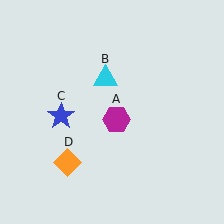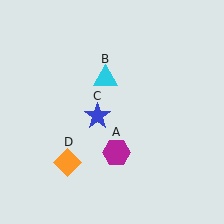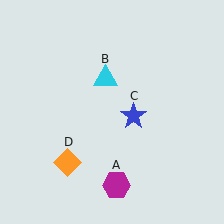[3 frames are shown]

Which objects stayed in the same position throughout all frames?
Cyan triangle (object B) and orange diamond (object D) remained stationary.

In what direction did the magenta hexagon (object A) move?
The magenta hexagon (object A) moved down.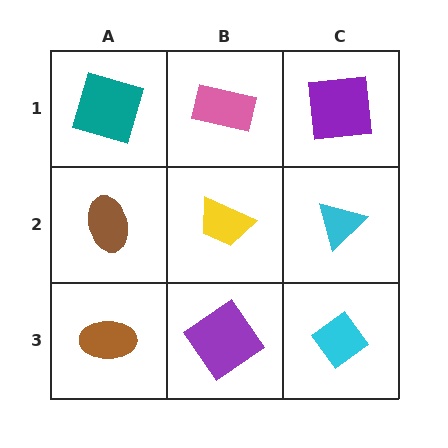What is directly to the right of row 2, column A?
A yellow trapezoid.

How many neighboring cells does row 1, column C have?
2.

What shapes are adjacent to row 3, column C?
A cyan triangle (row 2, column C), a purple diamond (row 3, column B).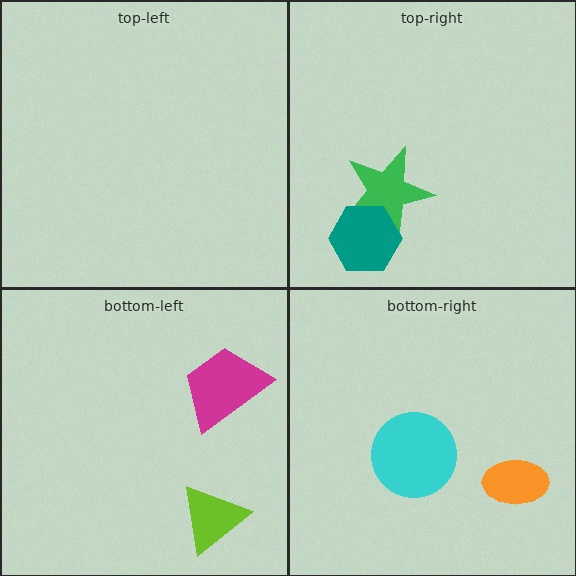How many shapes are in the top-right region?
2.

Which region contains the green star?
The top-right region.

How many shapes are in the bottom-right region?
2.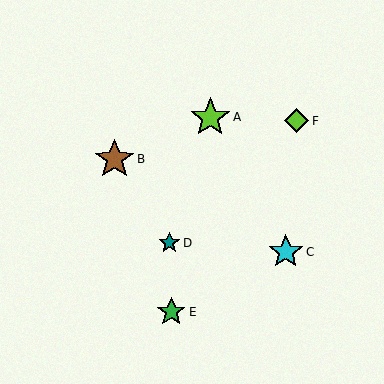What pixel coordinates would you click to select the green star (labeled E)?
Click at (171, 312) to select the green star E.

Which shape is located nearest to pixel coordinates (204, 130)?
The lime star (labeled A) at (210, 117) is nearest to that location.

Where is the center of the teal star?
The center of the teal star is at (169, 243).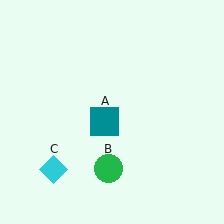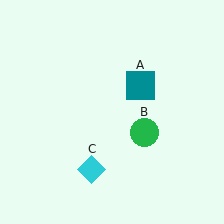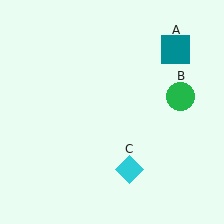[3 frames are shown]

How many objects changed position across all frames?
3 objects changed position: teal square (object A), green circle (object B), cyan diamond (object C).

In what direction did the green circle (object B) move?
The green circle (object B) moved up and to the right.